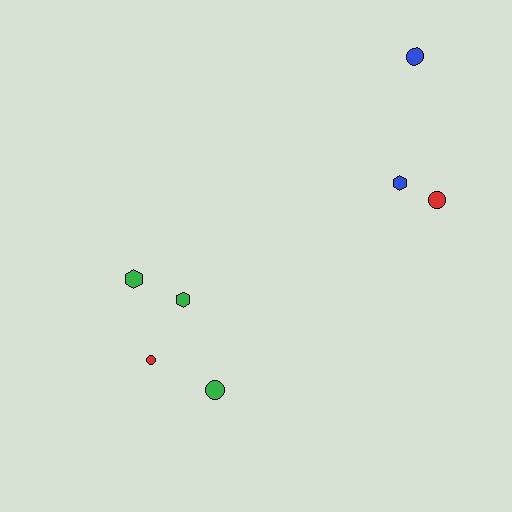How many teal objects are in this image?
There are no teal objects.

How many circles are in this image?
There are 4 circles.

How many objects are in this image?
There are 7 objects.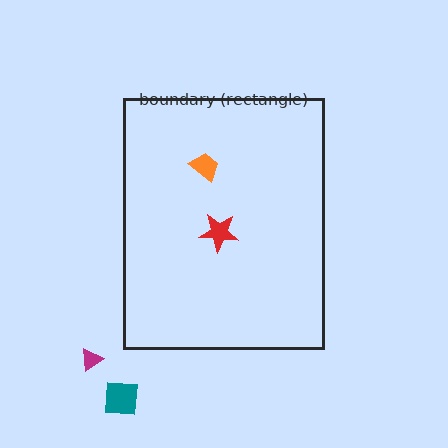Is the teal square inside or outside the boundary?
Outside.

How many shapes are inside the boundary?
2 inside, 2 outside.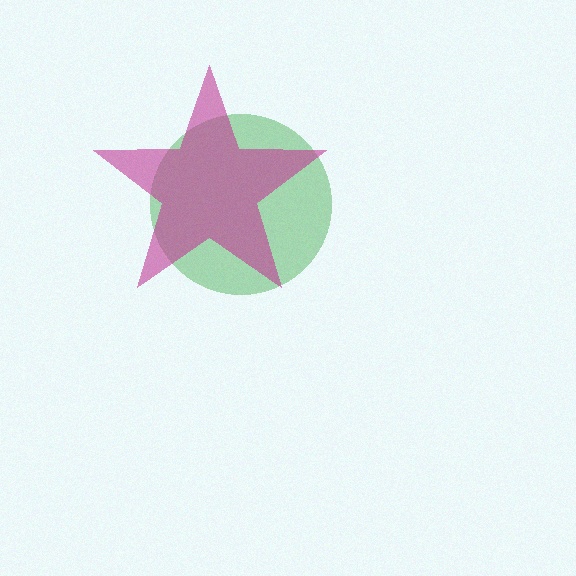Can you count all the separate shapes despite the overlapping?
Yes, there are 2 separate shapes.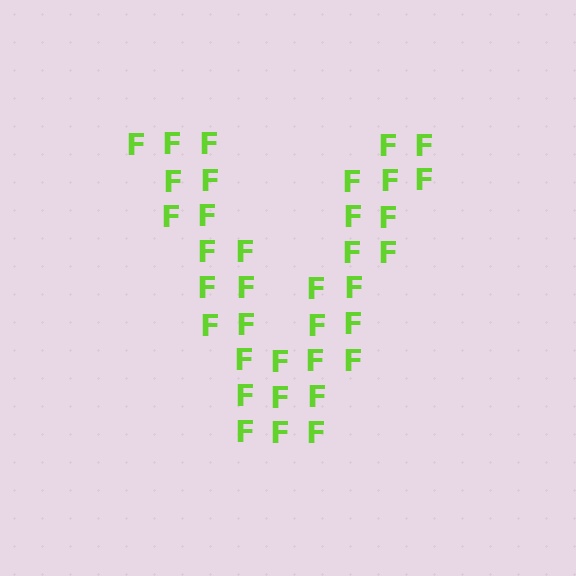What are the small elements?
The small elements are letter F's.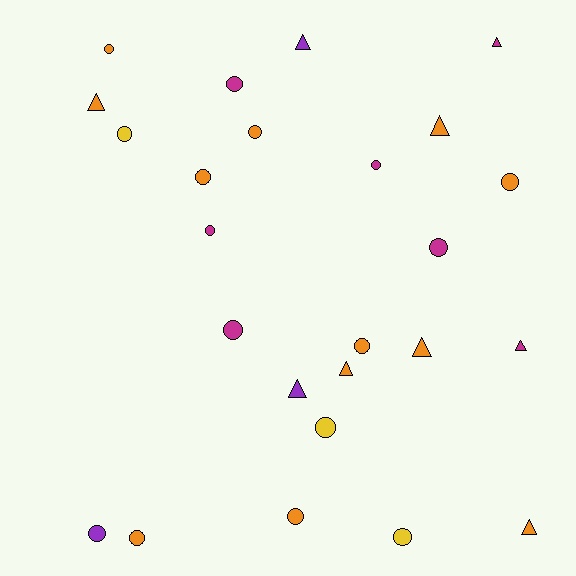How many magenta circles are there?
There are 5 magenta circles.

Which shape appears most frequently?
Circle, with 16 objects.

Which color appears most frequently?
Orange, with 12 objects.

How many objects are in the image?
There are 25 objects.